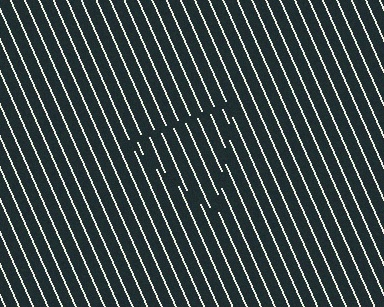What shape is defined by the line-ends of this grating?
An illusory triangle. The interior of the shape contains the same grating, shifted by half a period — the contour is defined by the phase discontinuity where line-ends from the inner and outer gratings abut.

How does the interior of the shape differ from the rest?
The interior of the shape contains the same grating, shifted by half a period — the contour is defined by the phase discontinuity where line-ends from the inner and outer gratings abut.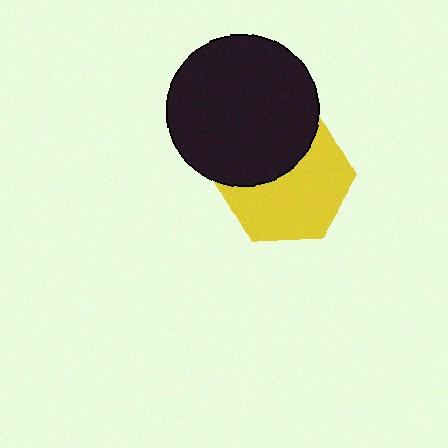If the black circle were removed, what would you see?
You would see the complete yellow hexagon.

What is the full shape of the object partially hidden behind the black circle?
The partially hidden object is a yellow hexagon.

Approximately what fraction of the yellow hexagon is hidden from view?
Roughly 39% of the yellow hexagon is hidden behind the black circle.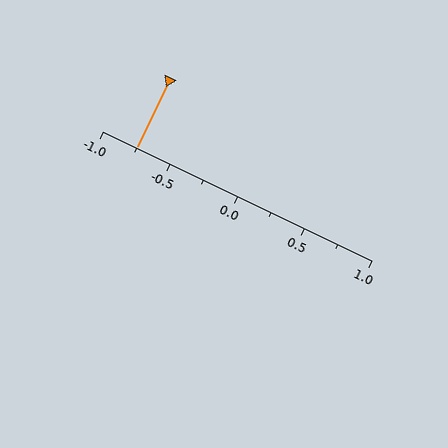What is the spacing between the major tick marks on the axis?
The major ticks are spaced 0.5 apart.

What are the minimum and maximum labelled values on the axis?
The axis runs from -1.0 to 1.0.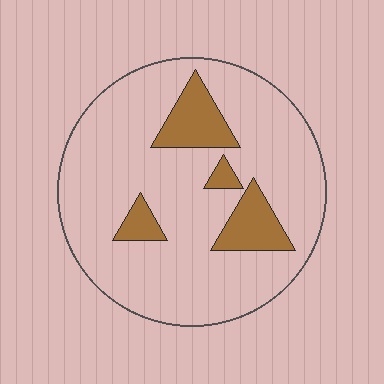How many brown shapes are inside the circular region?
4.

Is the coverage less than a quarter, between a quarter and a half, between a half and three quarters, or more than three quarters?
Less than a quarter.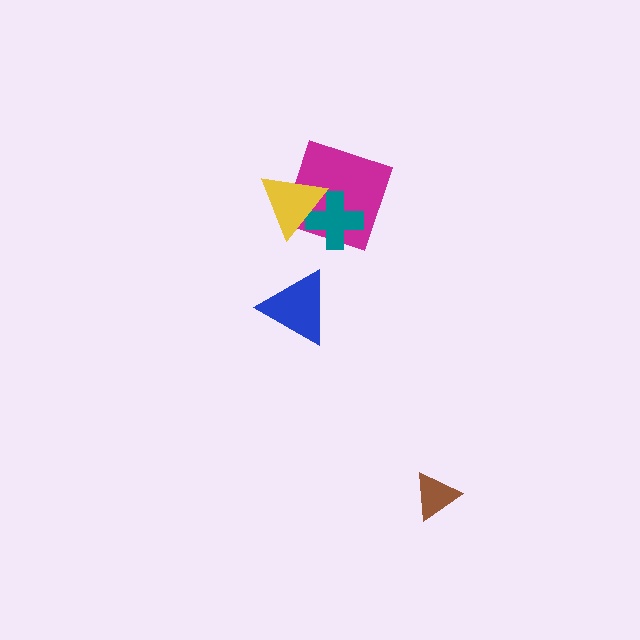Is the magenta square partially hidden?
Yes, it is partially covered by another shape.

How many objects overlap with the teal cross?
2 objects overlap with the teal cross.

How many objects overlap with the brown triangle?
0 objects overlap with the brown triangle.